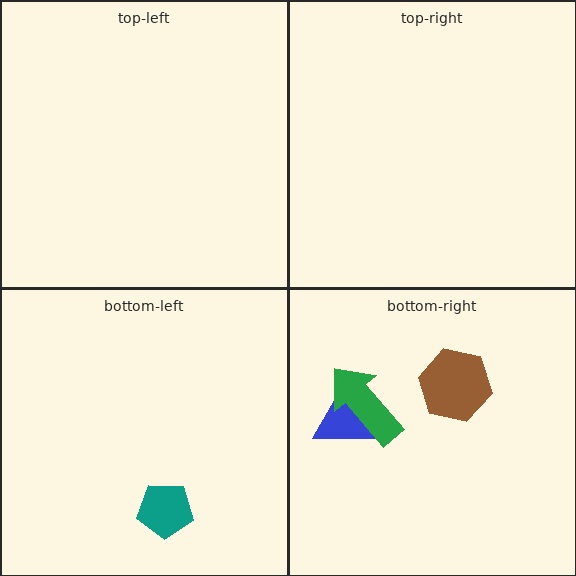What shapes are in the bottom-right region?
The blue triangle, the green arrow, the brown hexagon.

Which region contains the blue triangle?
The bottom-right region.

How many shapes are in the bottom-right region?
3.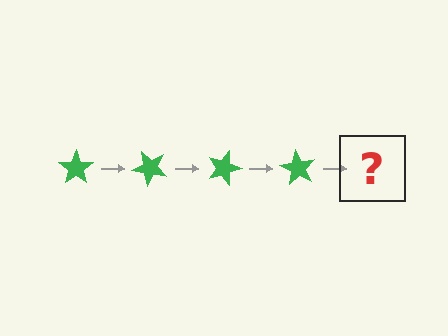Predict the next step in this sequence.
The next step is a green star rotated 180 degrees.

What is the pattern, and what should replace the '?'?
The pattern is that the star rotates 45 degrees each step. The '?' should be a green star rotated 180 degrees.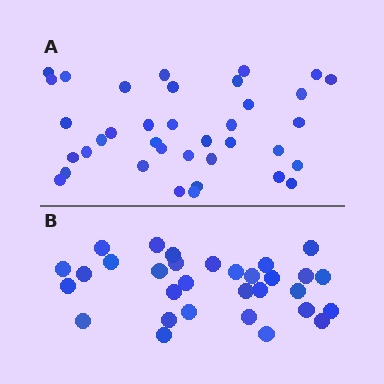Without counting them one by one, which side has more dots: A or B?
Region A (the top region) has more dots.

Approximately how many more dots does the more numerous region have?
Region A has about 6 more dots than region B.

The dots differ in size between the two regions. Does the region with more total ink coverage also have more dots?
No. Region B has more total ink coverage because its dots are larger, but region A actually contains more individual dots. Total area can be misleading — the number of items is what matters here.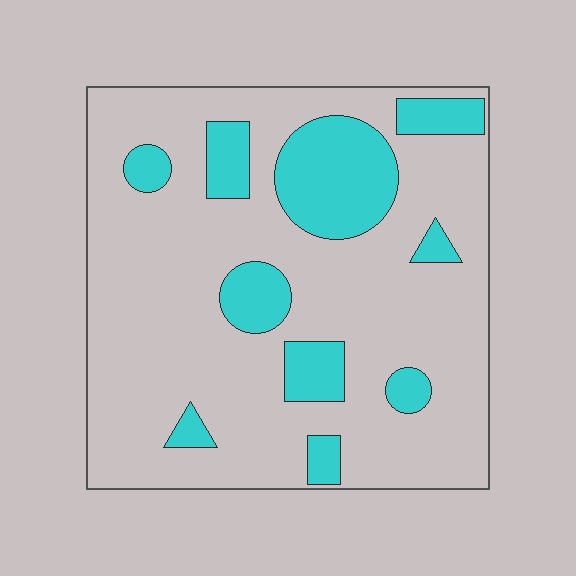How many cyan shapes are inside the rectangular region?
10.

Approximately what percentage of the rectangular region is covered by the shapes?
Approximately 20%.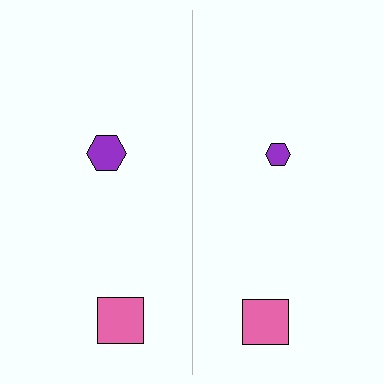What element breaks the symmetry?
The purple hexagon on the right side has a different size than its mirror counterpart.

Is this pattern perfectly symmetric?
No, the pattern is not perfectly symmetric. The purple hexagon on the right side has a different size than its mirror counterpart.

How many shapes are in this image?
There are 4 shapes in this image.